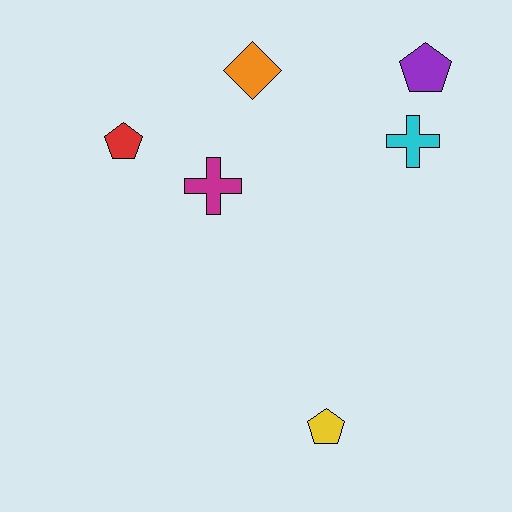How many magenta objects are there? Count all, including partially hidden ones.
There is 1 magenta object.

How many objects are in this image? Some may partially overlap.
There are 6 objects.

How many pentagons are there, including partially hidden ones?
There are 3 pentagons.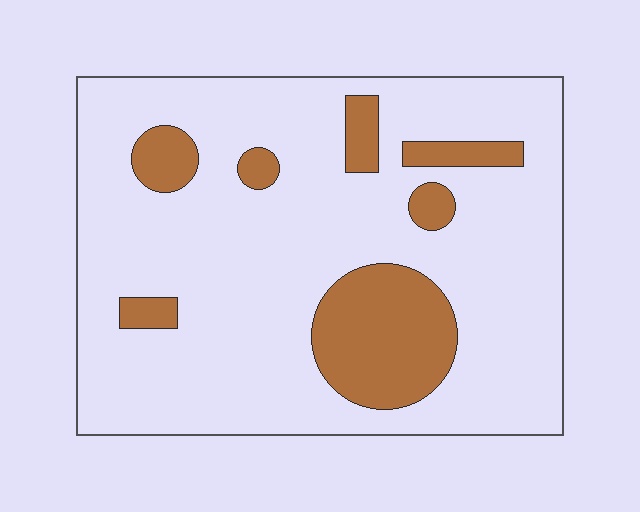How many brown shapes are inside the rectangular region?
7.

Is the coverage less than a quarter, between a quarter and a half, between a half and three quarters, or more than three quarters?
Less than a quarter.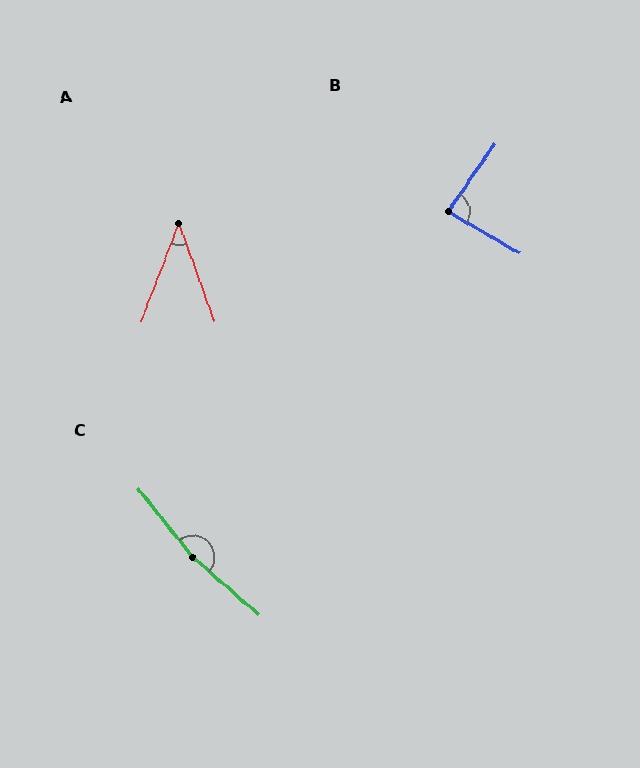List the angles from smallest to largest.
A (41°), B (86°), C (169°).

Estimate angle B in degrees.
Approximately 86 degrees.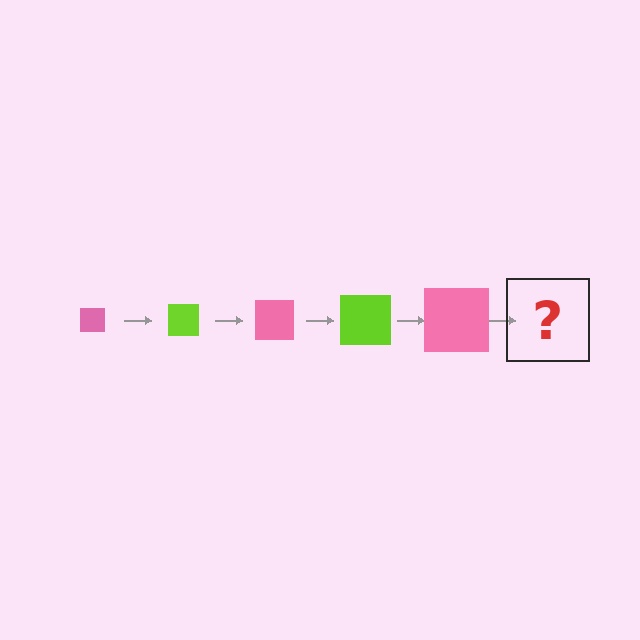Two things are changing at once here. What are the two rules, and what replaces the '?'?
The two rules are that the square grows larger each step and the color cycles through pink and lime. The '?' should be a lime square, larger than the previous one.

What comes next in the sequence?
The next element should be a lime square, larger than the previous one.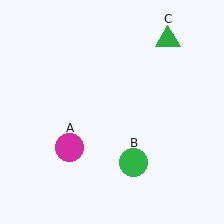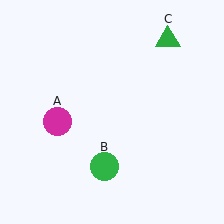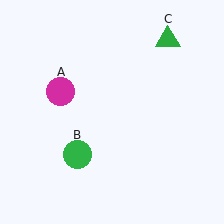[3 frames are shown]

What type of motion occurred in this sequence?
The magenta circle (object A), green circle (object B) rotated clockwise around the center of the scene.